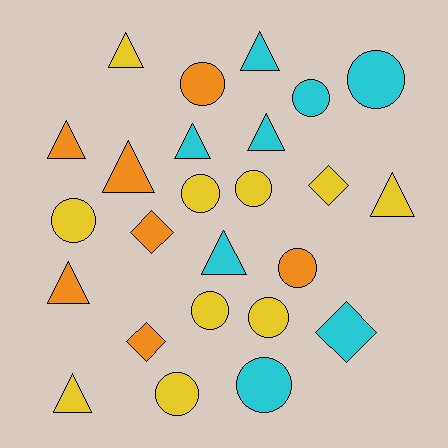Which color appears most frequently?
Yellow, with 10 objects.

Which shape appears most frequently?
Circle, with 11 objects.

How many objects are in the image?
There are 25 objects.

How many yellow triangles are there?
There are 3 yellow triangles.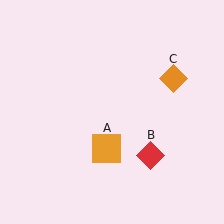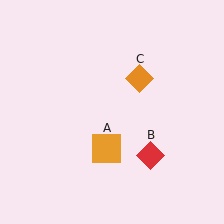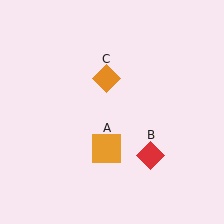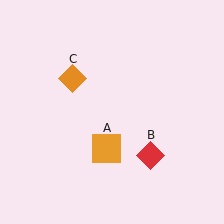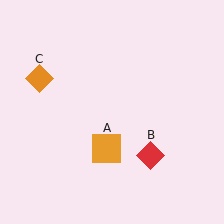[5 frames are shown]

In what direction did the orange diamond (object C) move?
The orange diamond (object C) moved left.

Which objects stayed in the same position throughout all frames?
Orange square (object A) and red diamond (object B) remained stationary.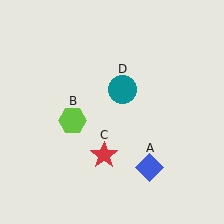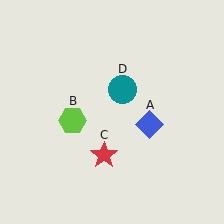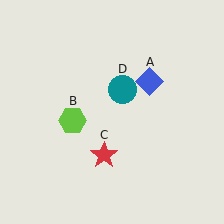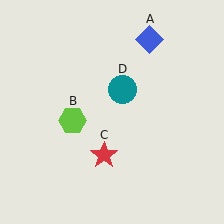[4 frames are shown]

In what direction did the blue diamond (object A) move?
The blue diamond (object A) moved up.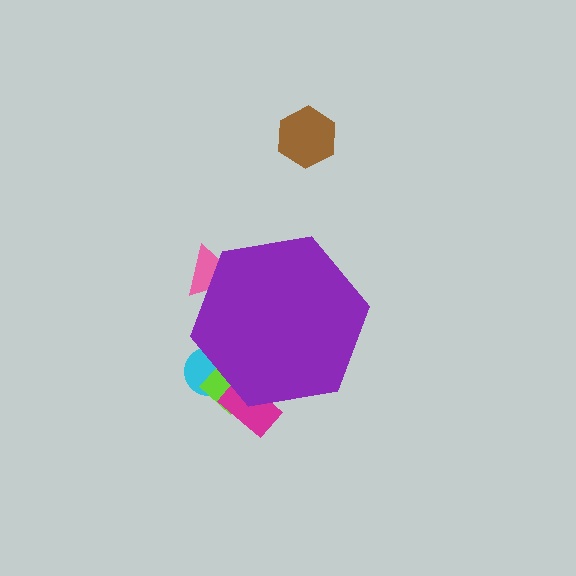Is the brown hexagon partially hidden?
No, the brown hexagon is fully visible.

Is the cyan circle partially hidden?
Yes, the cyan circle is partially hidden behind the purple hexagon.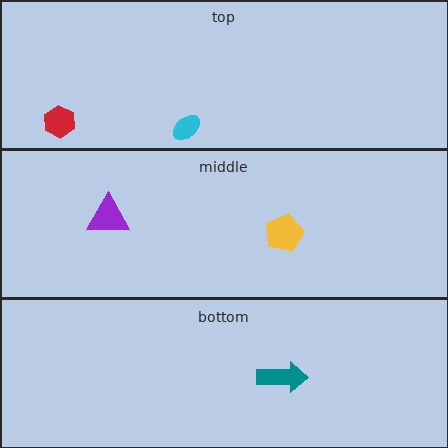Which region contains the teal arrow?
The bottom region.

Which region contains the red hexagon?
The top region.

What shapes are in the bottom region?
The teal arrow.